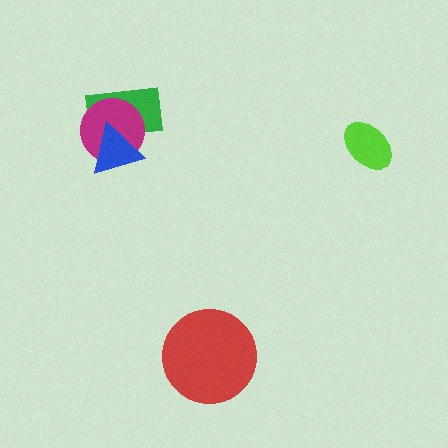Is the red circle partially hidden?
No, no other shape covers it.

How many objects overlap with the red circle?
0 objects overlap with the red circle.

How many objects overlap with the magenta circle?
2 objects overlap with the magenta circle.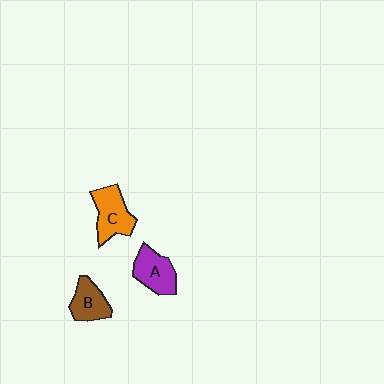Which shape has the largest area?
Shape C (orange).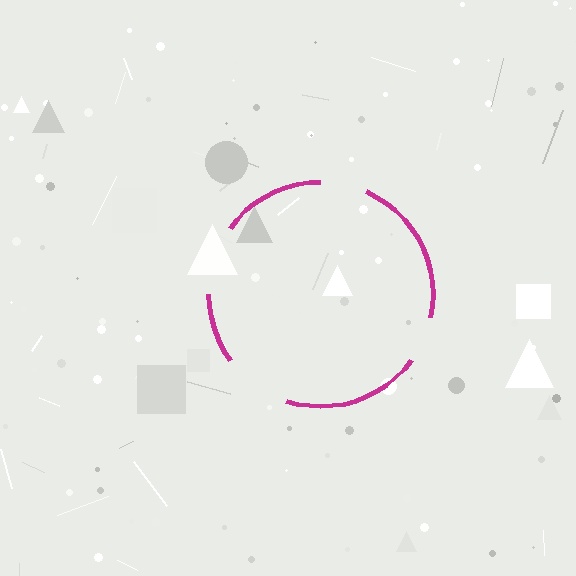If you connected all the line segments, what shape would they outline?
They would outline a circle.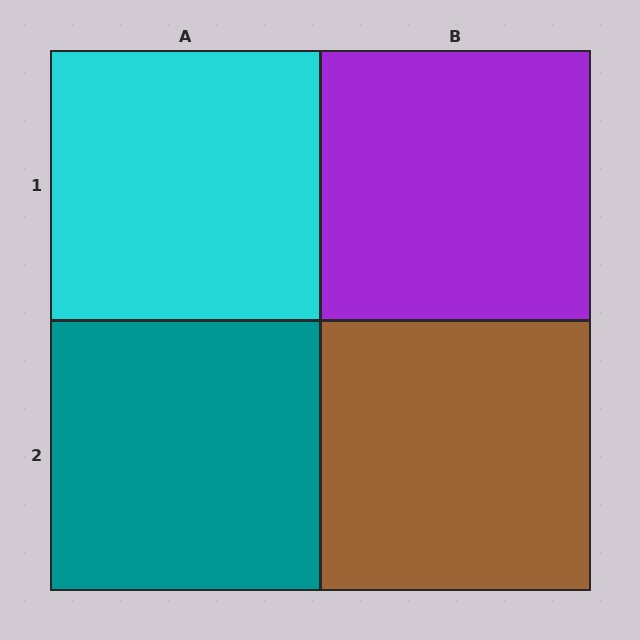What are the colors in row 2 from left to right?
Teal, brown.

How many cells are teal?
1 cell is teal.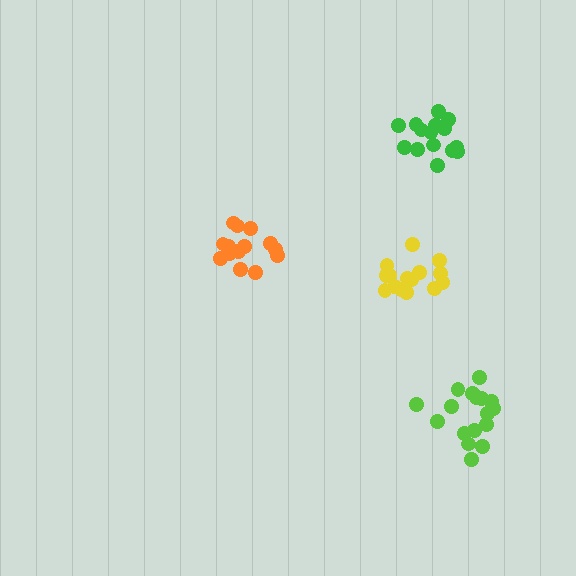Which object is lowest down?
The lime cluster is bottommost.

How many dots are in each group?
Group 1: 14 dots, Group 2: 15 dots, Group 3: 18 dots, Group 4: 15 dots (62 total).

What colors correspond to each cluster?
The clusters are colored: orange, green, lime, yellow.